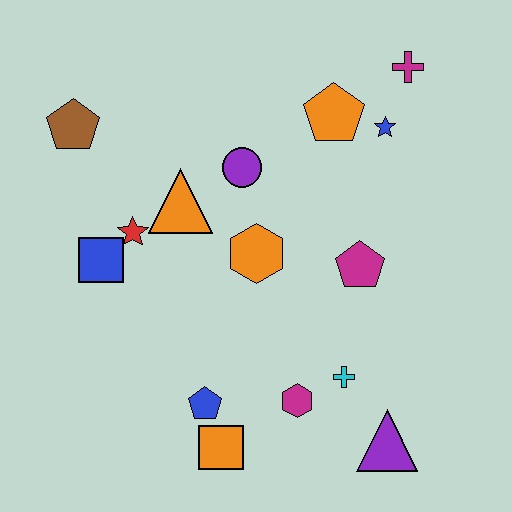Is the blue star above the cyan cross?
Yes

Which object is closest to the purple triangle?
The cyan cross is closest to the purple triangle.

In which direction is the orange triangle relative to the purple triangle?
The orange triangle is above the purple triangle.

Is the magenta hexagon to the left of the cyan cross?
Yes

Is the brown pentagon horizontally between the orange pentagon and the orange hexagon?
No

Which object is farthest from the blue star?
The orange square is farthest from the blue star.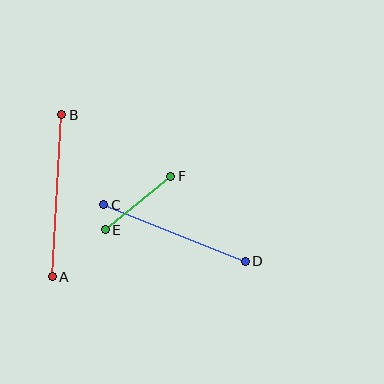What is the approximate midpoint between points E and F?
The midpoint is at approximately (138, 203) pixels.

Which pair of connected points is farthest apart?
Points A and B are farthest apart.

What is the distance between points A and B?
The distance is approximately 162 pixels.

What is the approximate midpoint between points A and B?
The midpoint is at approximately (57, 196) pixels.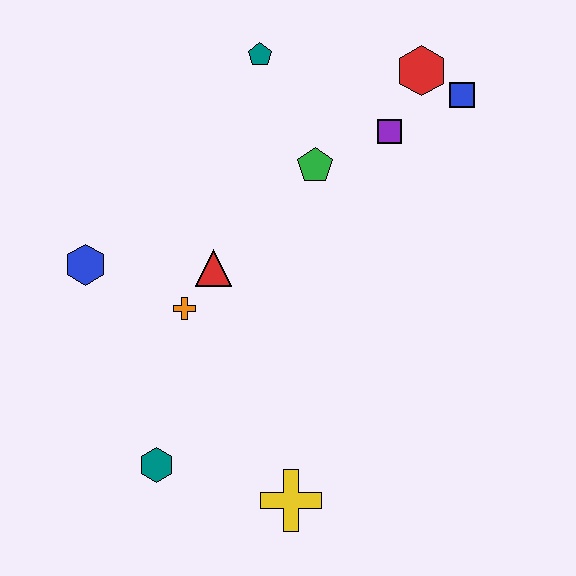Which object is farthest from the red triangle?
The blue square is farthest from the red triangle.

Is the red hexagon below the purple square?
No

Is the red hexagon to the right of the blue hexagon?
Yes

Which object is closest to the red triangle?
The orange cross is closest to the red triangle.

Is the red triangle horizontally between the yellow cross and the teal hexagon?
Yes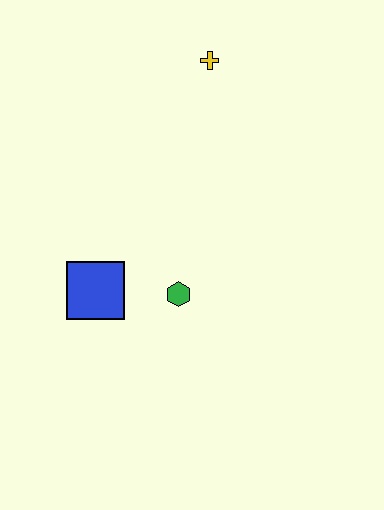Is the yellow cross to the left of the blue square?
No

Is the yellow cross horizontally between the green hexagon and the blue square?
No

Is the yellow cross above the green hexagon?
Yes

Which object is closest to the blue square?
The green hexagon is closest to the blue square.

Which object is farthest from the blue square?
The yellow cross is farthest from the blue square.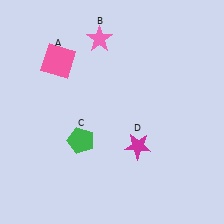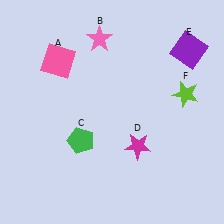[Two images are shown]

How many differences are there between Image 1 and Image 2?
There are 2 differences between the two images.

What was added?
A purple square (E), a lime star (F) were added in Image 2.